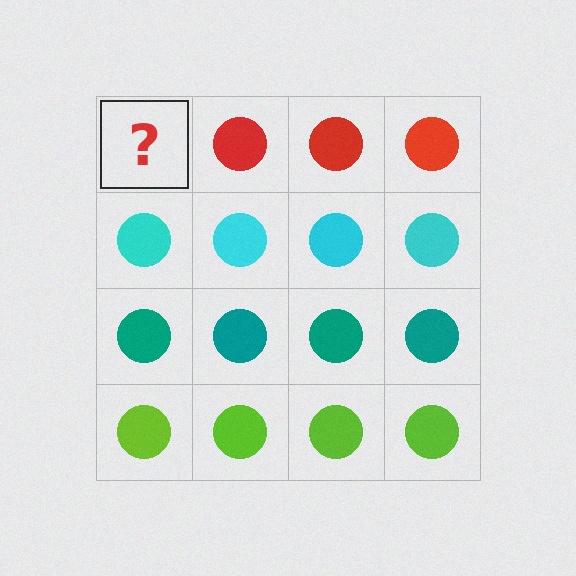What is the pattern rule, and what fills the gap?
The rule is that each row has a consistent color. The gap should be filled with a red circle.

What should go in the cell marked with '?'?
The missing cell should contain a red circle.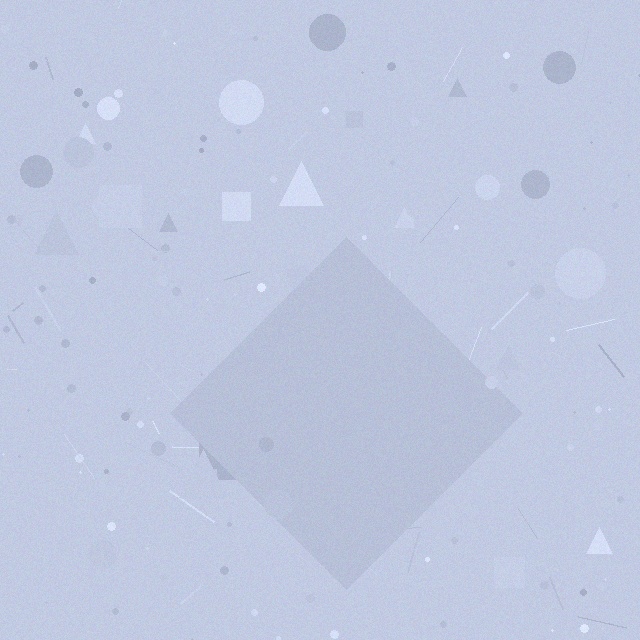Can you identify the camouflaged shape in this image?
The camouflaged shape is a diamond.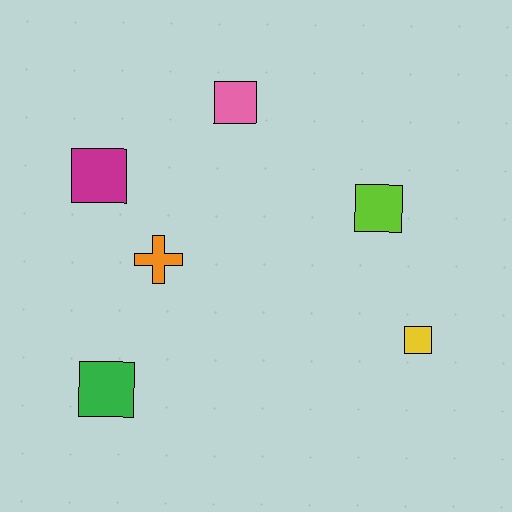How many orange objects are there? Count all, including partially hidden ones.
There is 1 orange object.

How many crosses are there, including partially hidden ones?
There is 1 cross.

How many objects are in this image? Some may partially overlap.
There are 6 objects.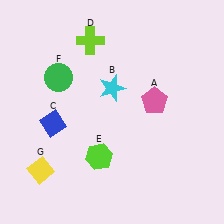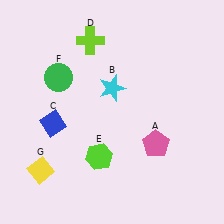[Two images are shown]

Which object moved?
The pink pentagon (A) moved down.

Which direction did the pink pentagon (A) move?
The pink pentagon (A) moved down.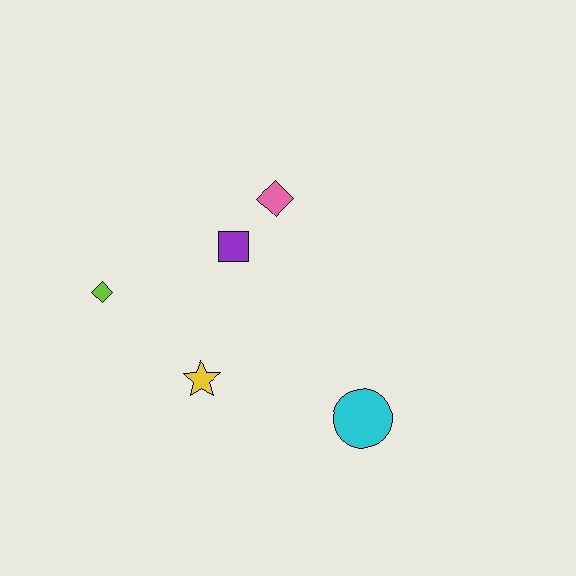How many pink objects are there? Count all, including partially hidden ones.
There is 1 pink object.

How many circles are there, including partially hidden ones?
There is 1 circle.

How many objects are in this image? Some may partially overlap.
There are 5 objects.